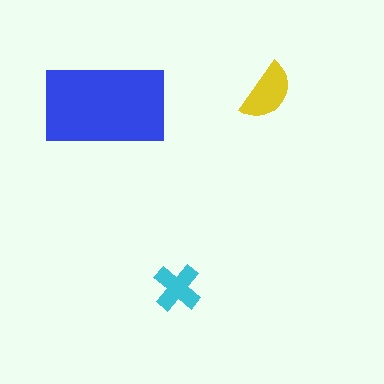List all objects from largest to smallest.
The blue rectangle, the yellow semicircle, the cyan cross.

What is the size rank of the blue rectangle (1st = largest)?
1st.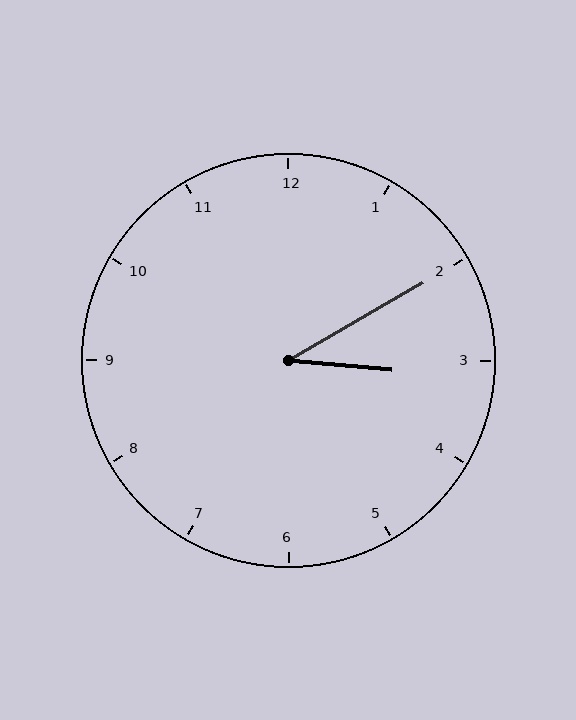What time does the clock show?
3:10.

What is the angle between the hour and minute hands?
Approximately 35 degrees.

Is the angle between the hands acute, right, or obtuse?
It is acute.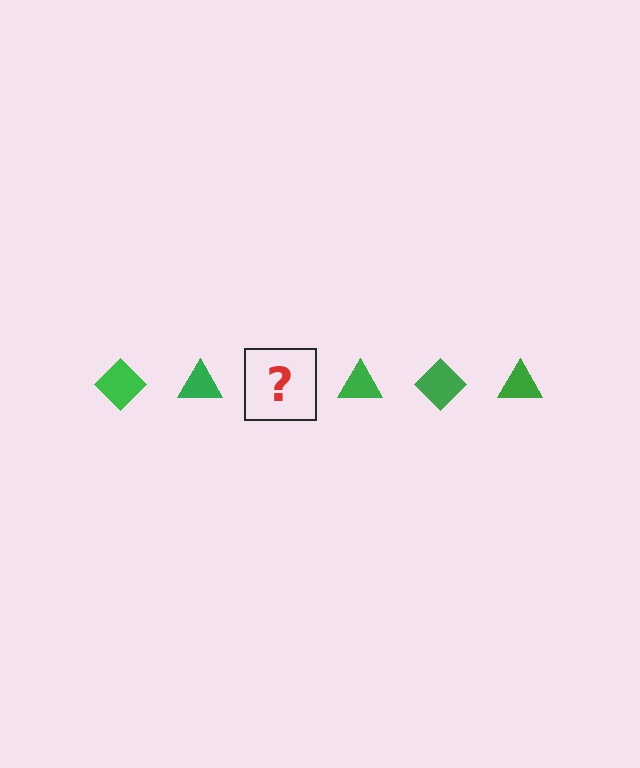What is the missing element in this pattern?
The missing element is a green diamond.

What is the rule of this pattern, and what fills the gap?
The rule is that the pattern cycles through diamond, triangle shapes in green. The gap should be filled with a green diamond.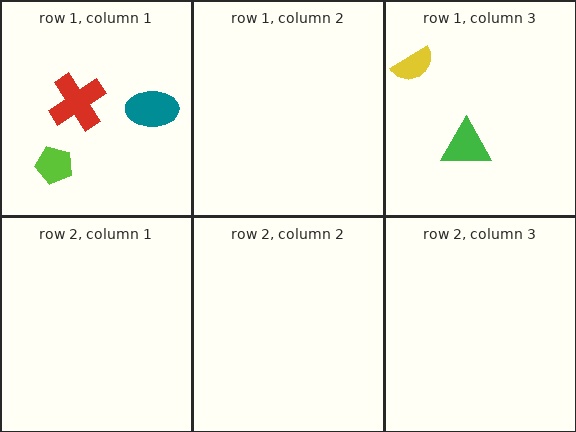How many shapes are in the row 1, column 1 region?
3.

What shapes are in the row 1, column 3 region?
The green triangle, the yellow semicircle.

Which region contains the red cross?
The row 1, column 1 region.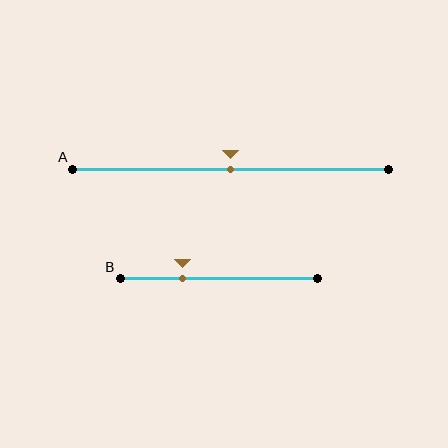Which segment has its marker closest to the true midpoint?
Segment A has its marker closest to the true midpoint.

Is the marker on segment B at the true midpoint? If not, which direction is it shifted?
No, the marker on segment B is shifted to the left by about 19% of the segment length.